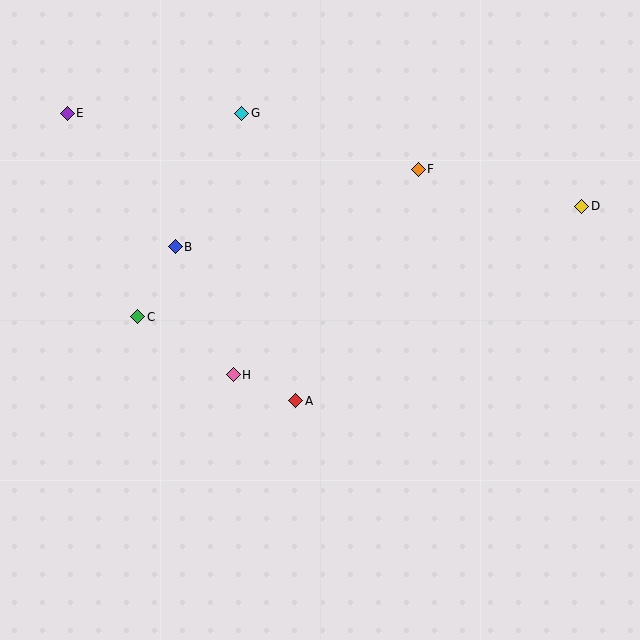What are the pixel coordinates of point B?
Point B is at (175, 247).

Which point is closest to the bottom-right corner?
Point A is closest to the bottom-right corner.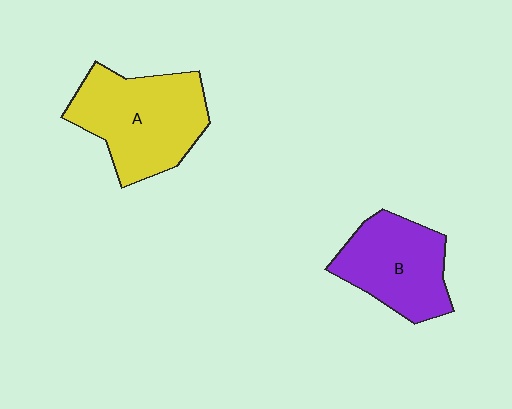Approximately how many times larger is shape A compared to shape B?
Approximately 1.3 times.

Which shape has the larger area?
Shape A (yellow).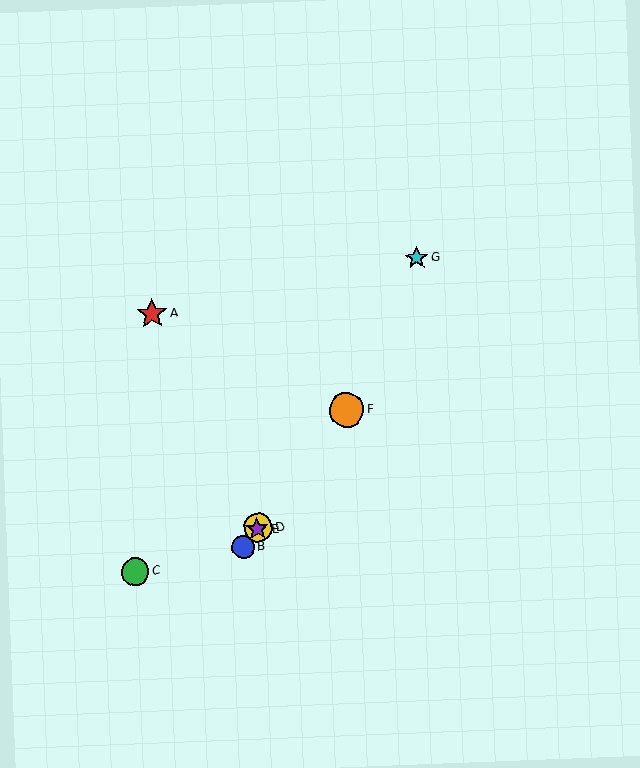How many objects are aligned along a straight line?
4 objects (B, D, E, F) are aligned along a straight line.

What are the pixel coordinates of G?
Object G is at (417, 258).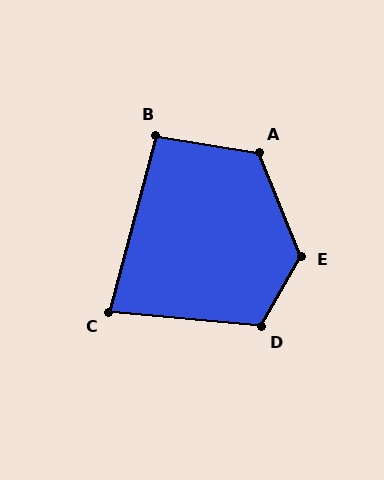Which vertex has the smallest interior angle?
C, at approximately 80 degrees.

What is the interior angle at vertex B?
Approximately 96 degrees (obtuse).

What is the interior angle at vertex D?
Approximately 115 degrees (obtuse).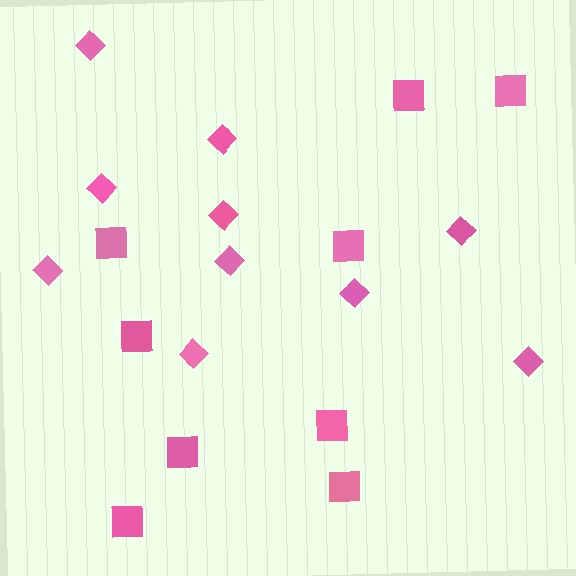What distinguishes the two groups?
There are 2 groups: one group of diamonds (10) and one group of squares (9).